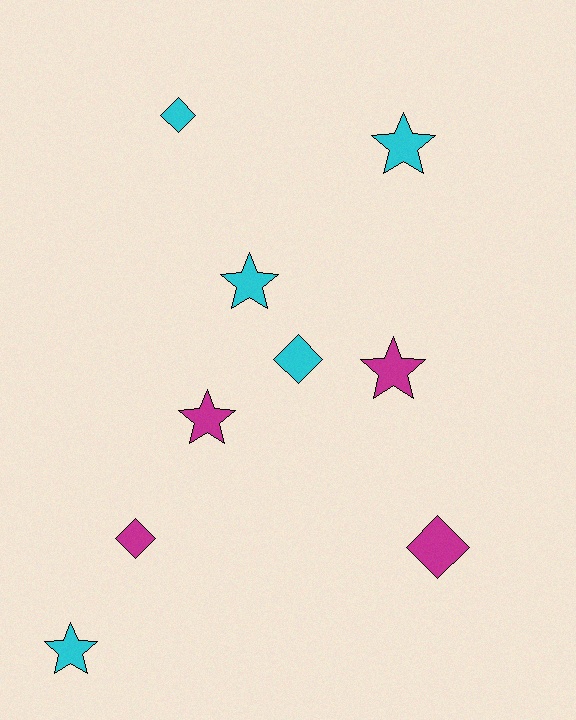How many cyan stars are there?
There are 3 cyan stars.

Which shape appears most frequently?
Star, with 5 objects.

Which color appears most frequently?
Cyan, with 5 objects.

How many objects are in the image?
There are 9 objects.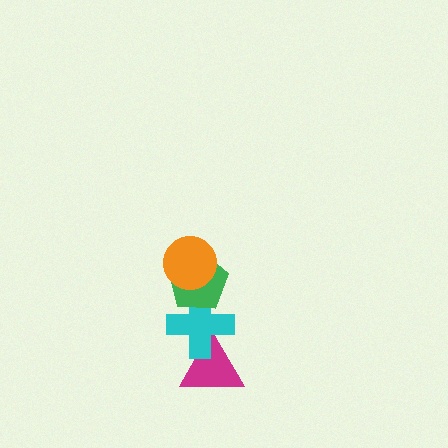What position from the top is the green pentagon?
The green pentagon is 2nd from the top.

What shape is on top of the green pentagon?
The orange circle is on top of the green pentagon.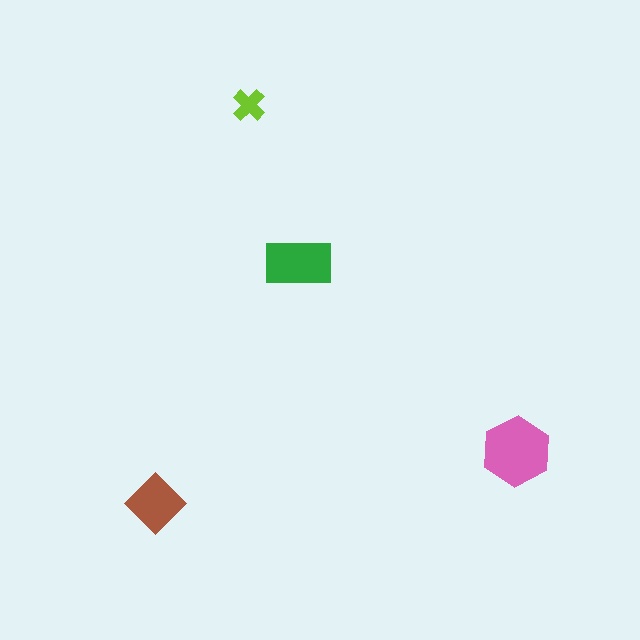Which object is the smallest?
The lime cross.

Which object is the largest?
The pink hexagon.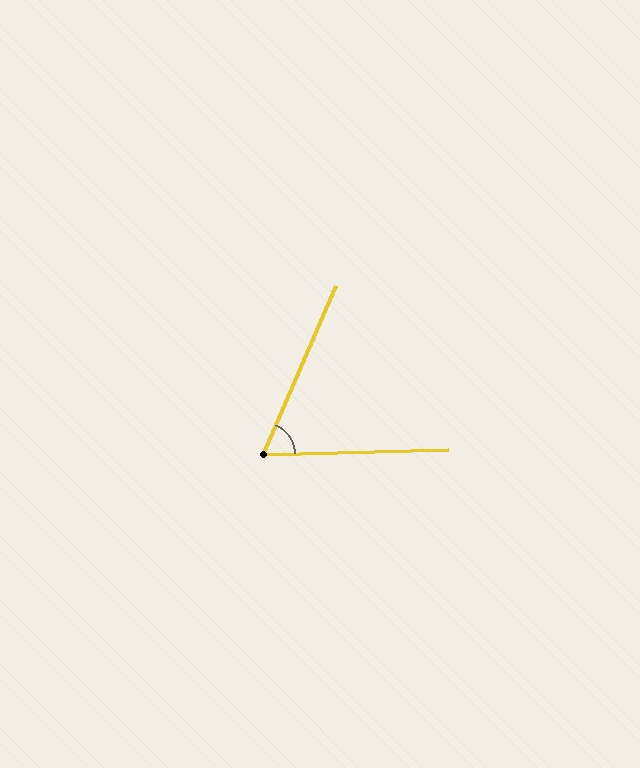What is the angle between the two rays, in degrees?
Approximately 65 degrees.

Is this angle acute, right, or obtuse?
It is acute.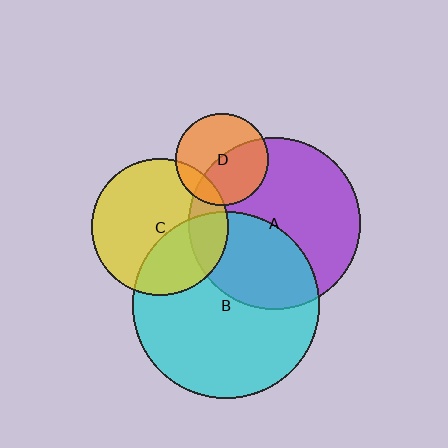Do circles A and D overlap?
Yes.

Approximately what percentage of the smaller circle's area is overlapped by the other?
Approximately 50%.